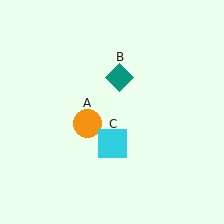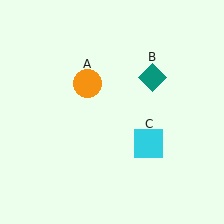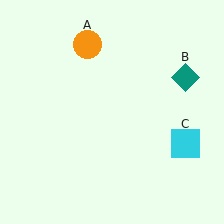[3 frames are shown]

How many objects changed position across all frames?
3 objects changed position: orange circle (object A), teal diamond (object B), cyan square (object C).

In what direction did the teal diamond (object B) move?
The teal diamond (object B) moved right.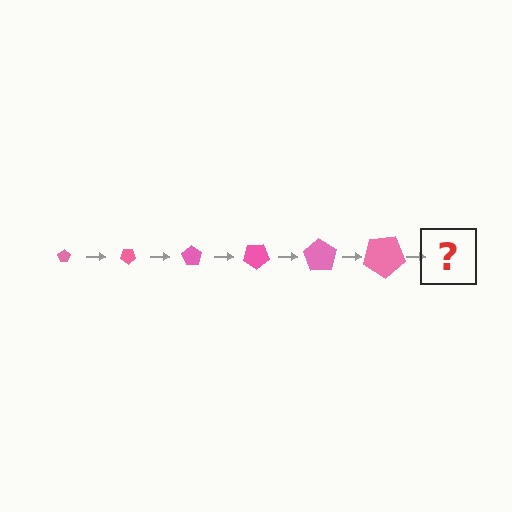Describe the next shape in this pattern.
It should be a pentagon, larger than the previous one and rotated 210 degrees from the start.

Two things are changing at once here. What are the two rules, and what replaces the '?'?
The two rules are that the pentagon grows larger each step and it rotates 35 degrees each step. The '?' should be a pentagon, larger than the previous one and rotated 210 degrees from the start.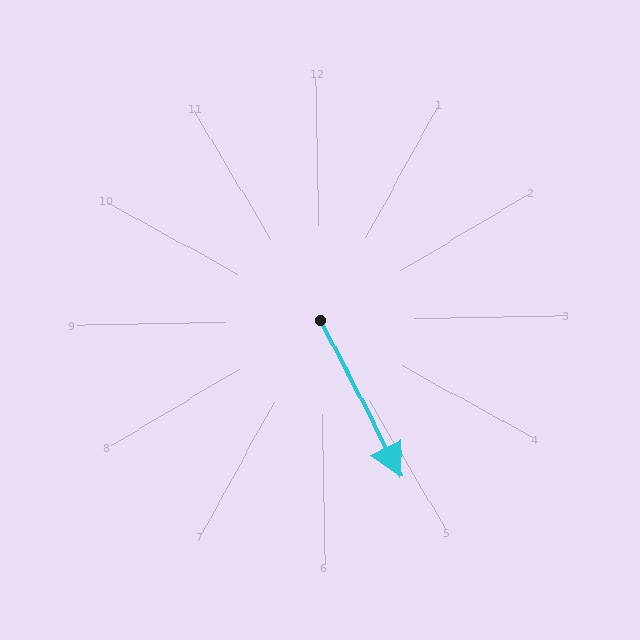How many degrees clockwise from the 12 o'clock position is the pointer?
Approximately 154 degrees.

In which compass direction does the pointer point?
Southeast.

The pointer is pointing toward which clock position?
Roughly 5 o'clock.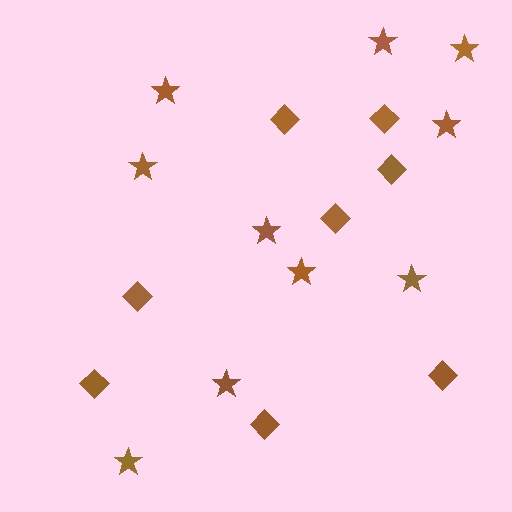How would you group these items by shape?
There are 2 groups: one group of diamonds (8) and one group of stars (10).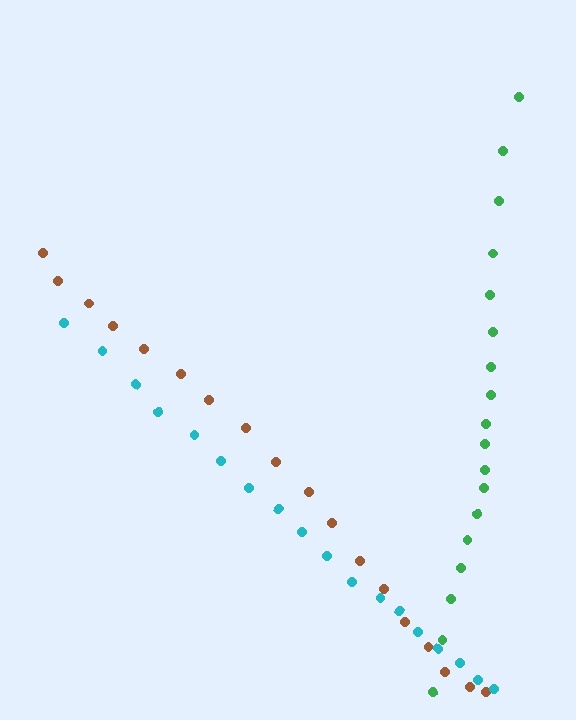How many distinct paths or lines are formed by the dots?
There are 3 distinct paths.